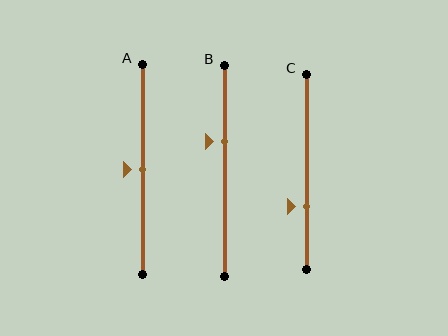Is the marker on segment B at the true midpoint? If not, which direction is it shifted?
No, the marker on segment B is shifted upward by about 14% of the segment length.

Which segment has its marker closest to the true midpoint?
Segment A has its marker closest to the true midpoint.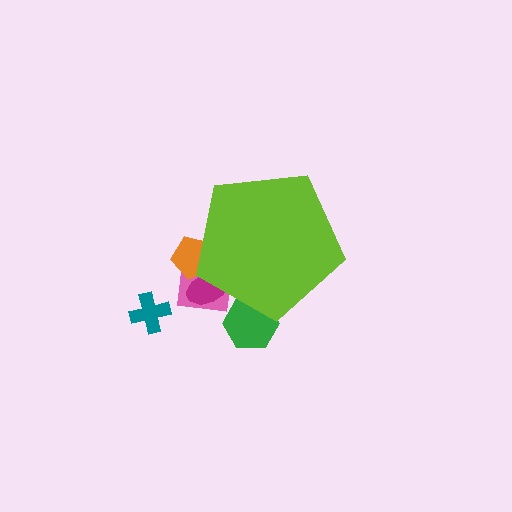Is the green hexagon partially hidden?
Yes, the green hexagon is partially hidden behind the lime pentagon.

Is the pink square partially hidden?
Yes, the pink square is partially hidden behind the lime pentagon.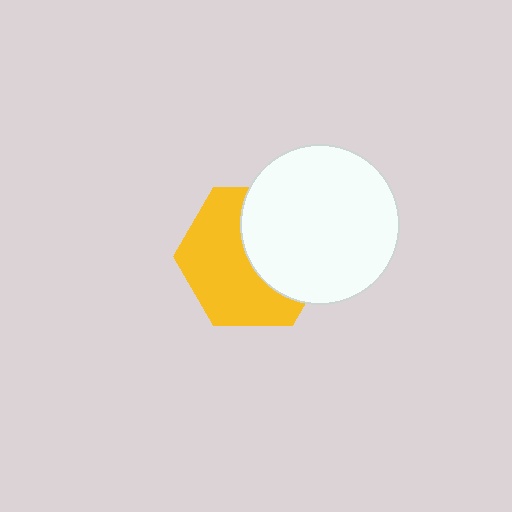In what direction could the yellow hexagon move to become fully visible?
The yellow hexagon could move left. That would shift it out from behind the white circle entirely.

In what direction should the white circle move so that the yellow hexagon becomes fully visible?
The white circle should move right. That is the shortest direction to clear the overlap and leave the yellow hexagon fully visible.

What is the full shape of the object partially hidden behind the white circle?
The partially hidden object is a yellow hexagon.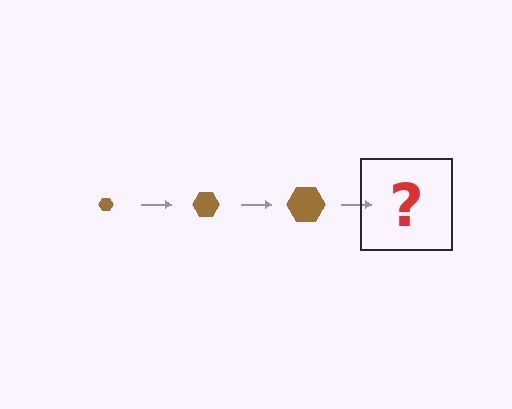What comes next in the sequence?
The next element should be a brown hexagon, larger than the previous one.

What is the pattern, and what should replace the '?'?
The pattern is that the hexagon gets progressively larger each step. The '?' should be a brown hexagon, larger than the previous one.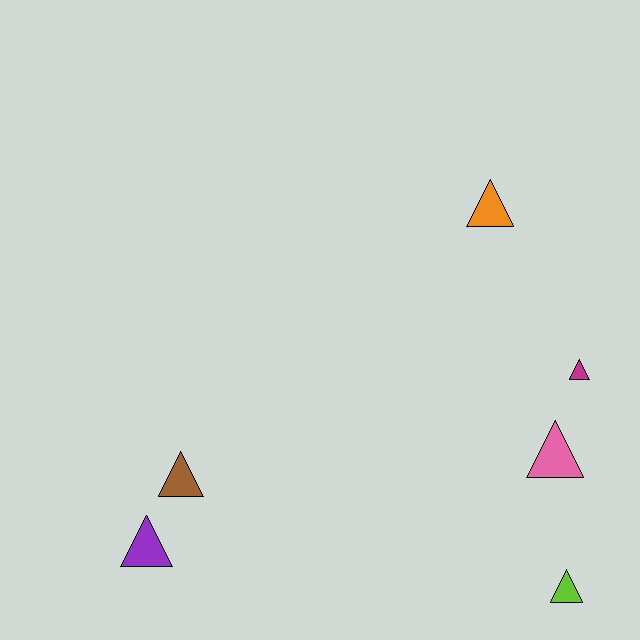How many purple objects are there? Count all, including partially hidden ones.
There is 1 purple object.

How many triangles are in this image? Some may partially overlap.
There are 6 triangles.